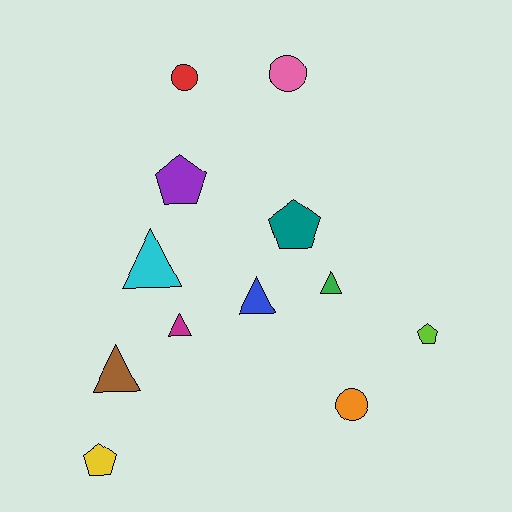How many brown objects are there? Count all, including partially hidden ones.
There is 1 brown object.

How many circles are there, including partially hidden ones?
There are 3 circles.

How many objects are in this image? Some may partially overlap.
There are 12 objects.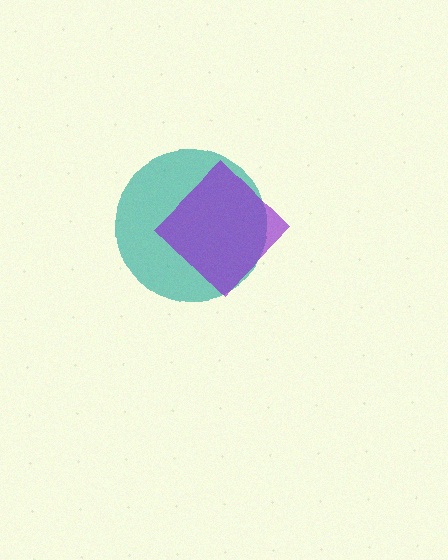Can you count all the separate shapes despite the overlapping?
Yes, there are 2 separate shapes.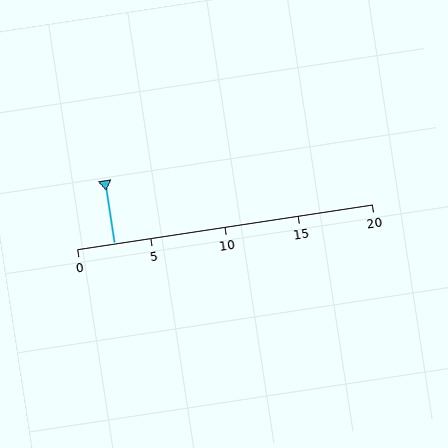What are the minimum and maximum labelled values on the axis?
The axis runs from 0 to 20.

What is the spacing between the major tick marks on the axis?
The major ticks are spaced 5 apart.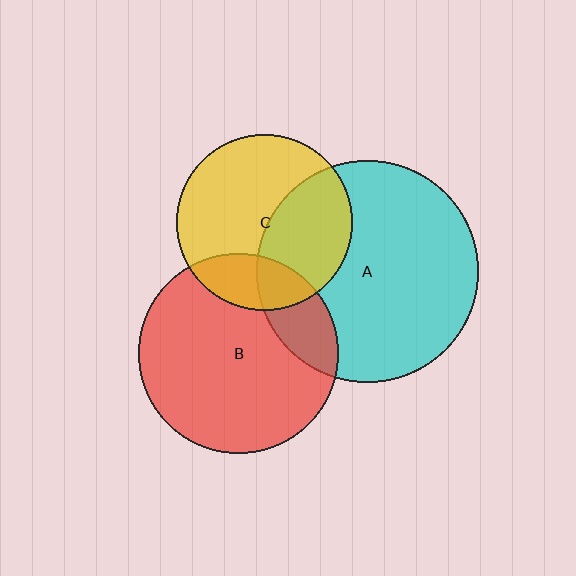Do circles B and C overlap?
Yes.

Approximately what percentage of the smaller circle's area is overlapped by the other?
Approximately 20%.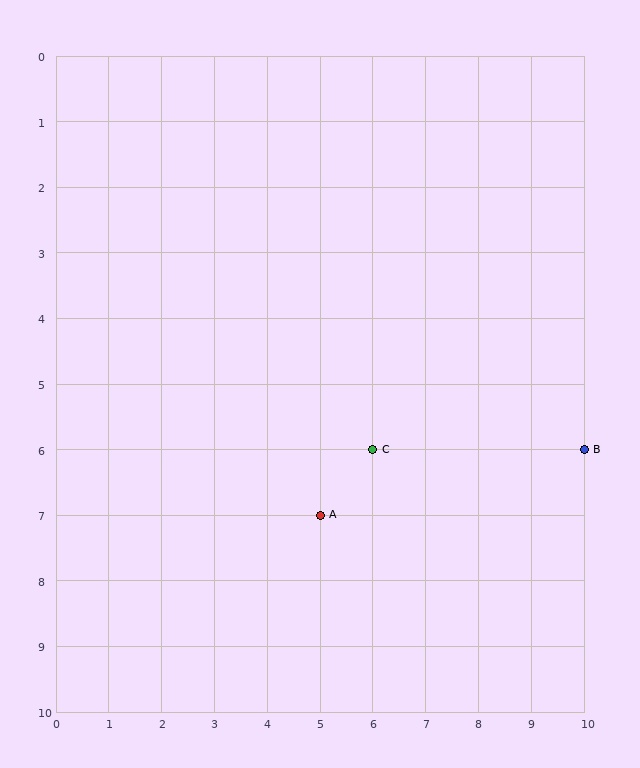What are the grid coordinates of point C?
Point C is at grid coordinates (6, 6).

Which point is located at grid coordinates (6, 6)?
Point C is at (6, 6).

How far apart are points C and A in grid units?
Points C and A are 1 column and 1 row apart (about 1.4 grid units diagonally).